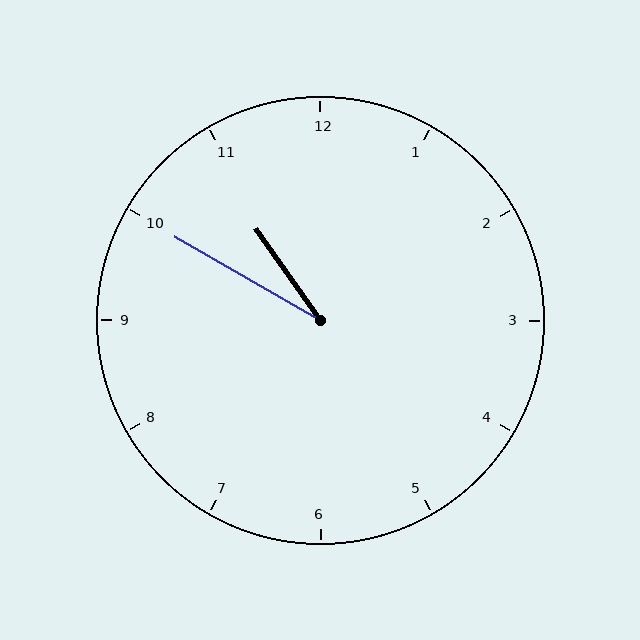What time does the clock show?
10:50.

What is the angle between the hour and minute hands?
Approximately 25 degrees.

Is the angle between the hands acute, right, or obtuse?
It is acute.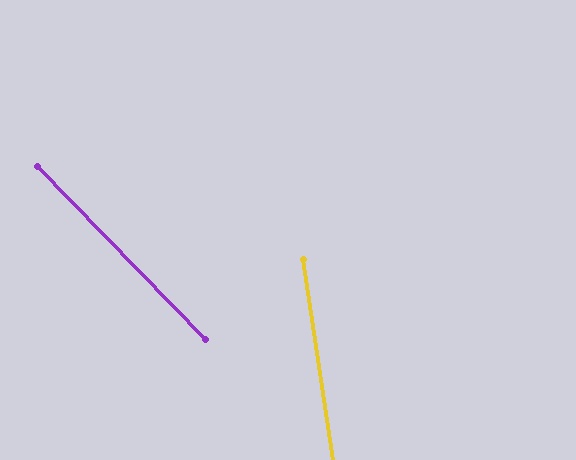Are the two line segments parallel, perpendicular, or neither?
Neither parallel nor perpendicular — they differ by about 36°.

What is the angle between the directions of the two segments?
Approximately 36 degrees.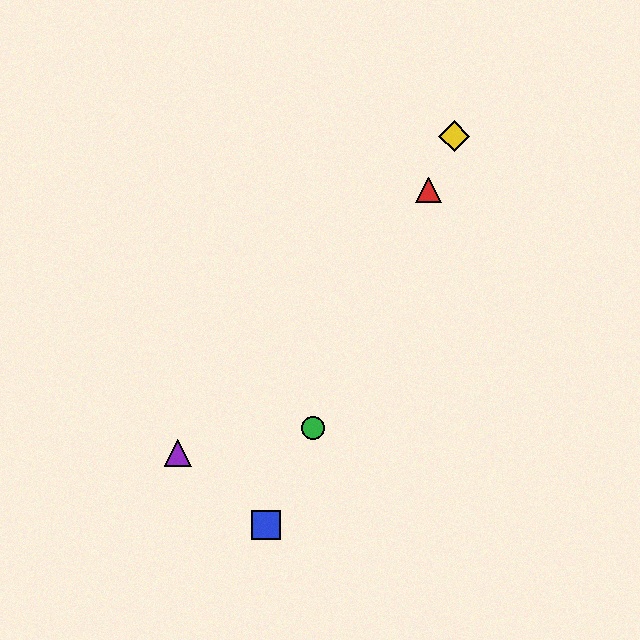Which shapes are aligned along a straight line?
The red triangle, the blue square, the green circle, the yellow diamond are aligned along a straight line.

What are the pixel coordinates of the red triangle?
The red triangle is at (428, 190).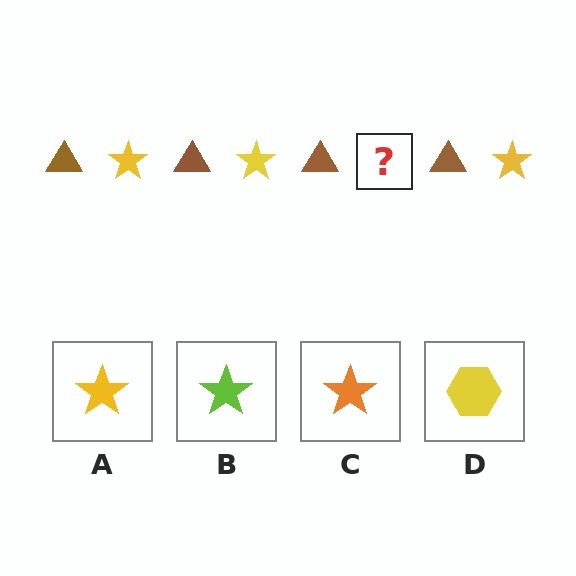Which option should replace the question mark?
Option A.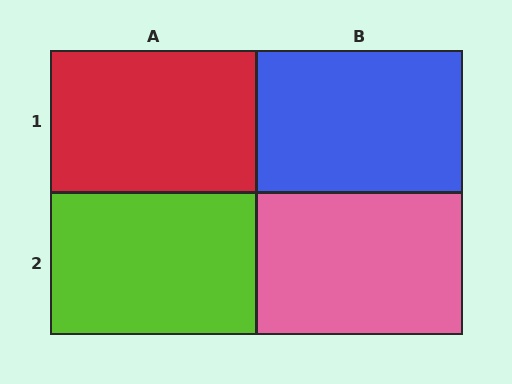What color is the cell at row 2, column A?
Lime.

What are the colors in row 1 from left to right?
Red, blue.